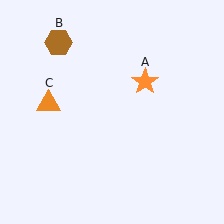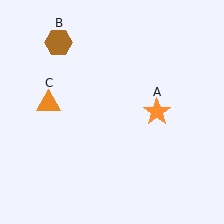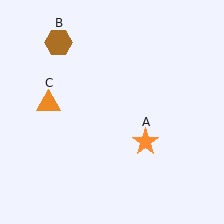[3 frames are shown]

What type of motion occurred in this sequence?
The orange star (object A) rotated clockwise around the center of the scene.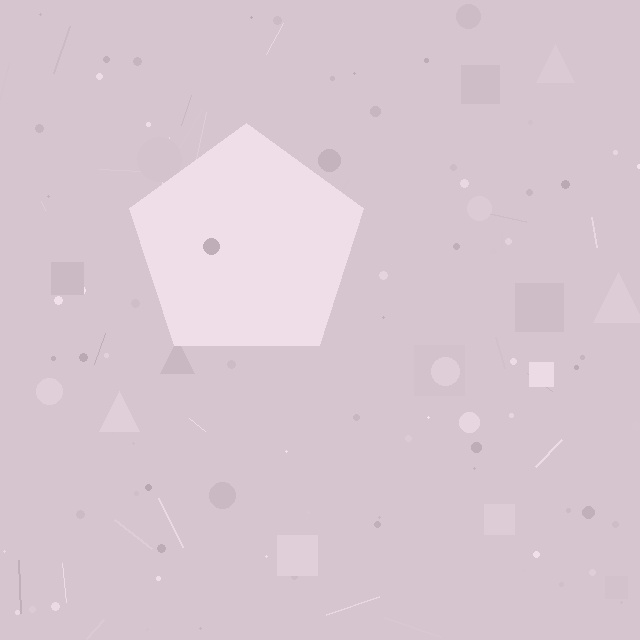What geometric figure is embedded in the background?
A pentagon is embedded in the background.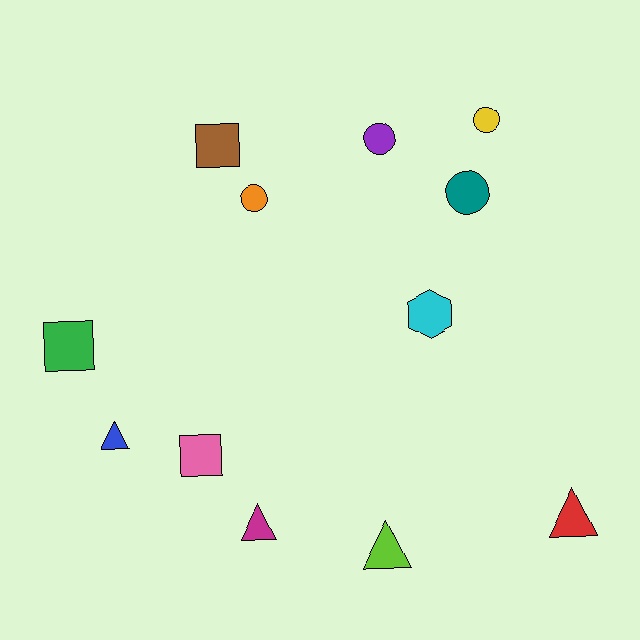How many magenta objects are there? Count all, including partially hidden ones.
There is 1 magenta object.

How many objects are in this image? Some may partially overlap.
There are 12 objects.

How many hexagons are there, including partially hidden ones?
There is 1 hexagon.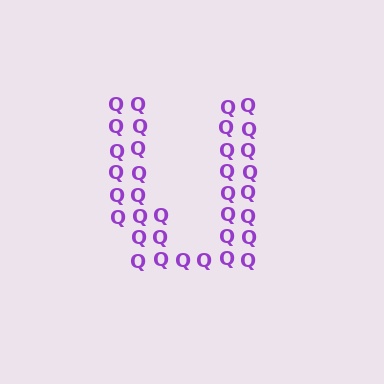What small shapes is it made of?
It is made of small letter Q's.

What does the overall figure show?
The overall figure shows the letter U.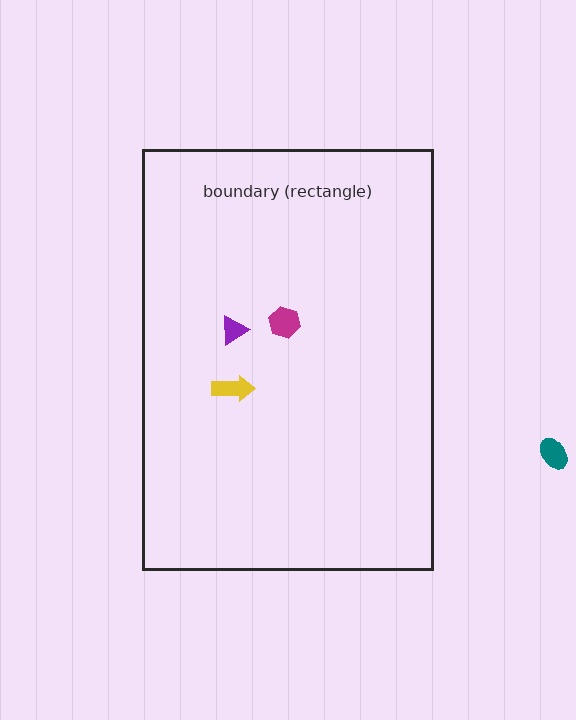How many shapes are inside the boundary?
3 inside, 1 outside.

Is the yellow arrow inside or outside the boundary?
Inside.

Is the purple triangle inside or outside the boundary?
Inside.